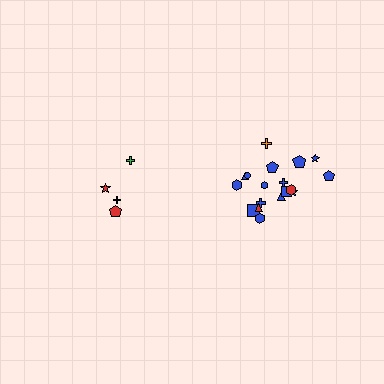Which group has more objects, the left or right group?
The right group.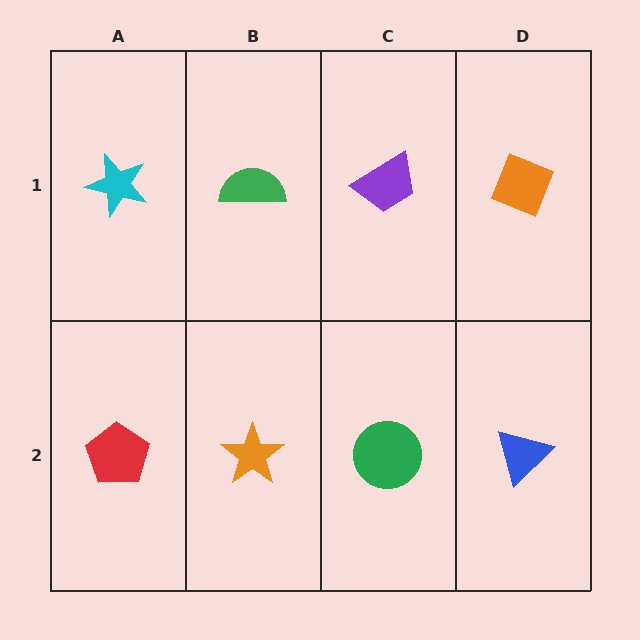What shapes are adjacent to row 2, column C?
A purple trapezoid (row 1, column C), an orange star (row 2, column B), a blue triangle (row 2, column D).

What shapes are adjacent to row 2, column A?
A cyan star (row 1, column A), an orange star (row 2, column B).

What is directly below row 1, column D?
A blue triangle.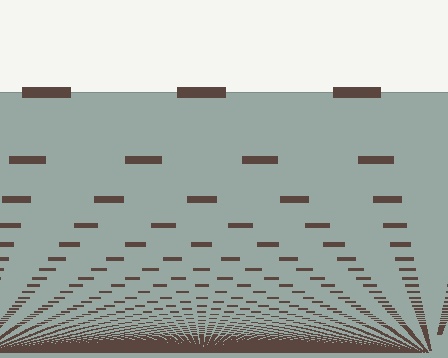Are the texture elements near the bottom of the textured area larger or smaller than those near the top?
Smaller. The gradient is inverted — elements near the bottom are smaller and denser.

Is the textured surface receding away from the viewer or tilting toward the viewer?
The surface appears to tilt toward the viewer. Texture elements get larger and sparser toward the top.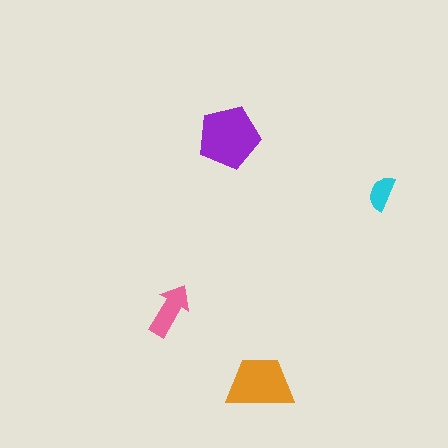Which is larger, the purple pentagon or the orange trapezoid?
The purple pentagon.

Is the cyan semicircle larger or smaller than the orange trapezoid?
Smaller.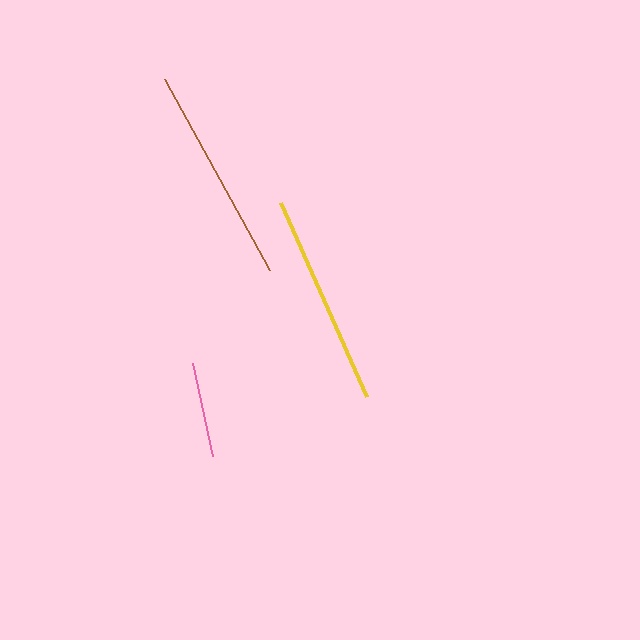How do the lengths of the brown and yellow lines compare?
The brown and yellow lines are approximately the same length.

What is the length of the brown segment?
The brown segment is approximately 218 pixels long.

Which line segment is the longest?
The brown line is the longest at approximately 218 pixels.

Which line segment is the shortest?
The pink line is the shortest at approximately 96 pixels.